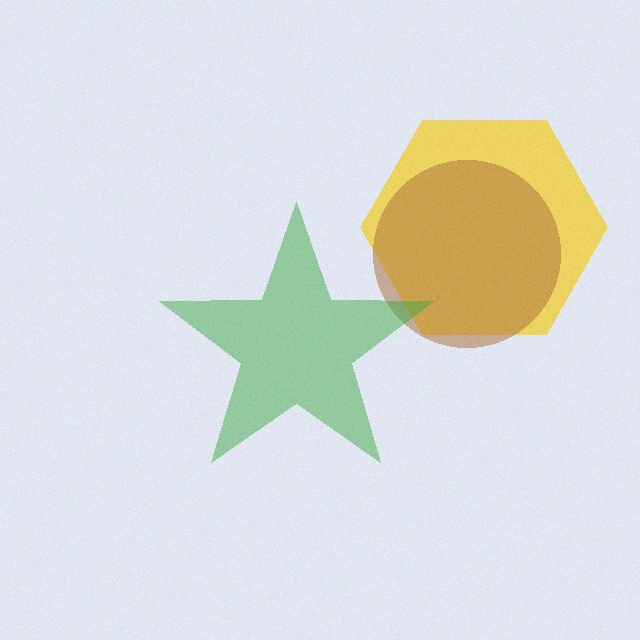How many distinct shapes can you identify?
There are 3 distinct shapes: a yellow hexagon, a brown circle, a green star.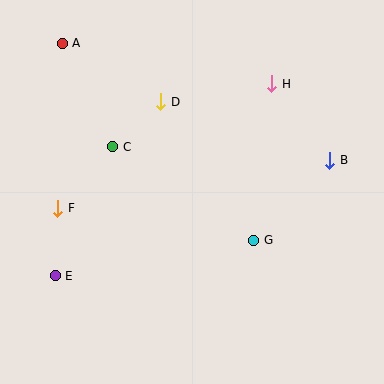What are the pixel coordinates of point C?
Point C is at (113, 147).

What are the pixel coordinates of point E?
Point E is at (55, 276).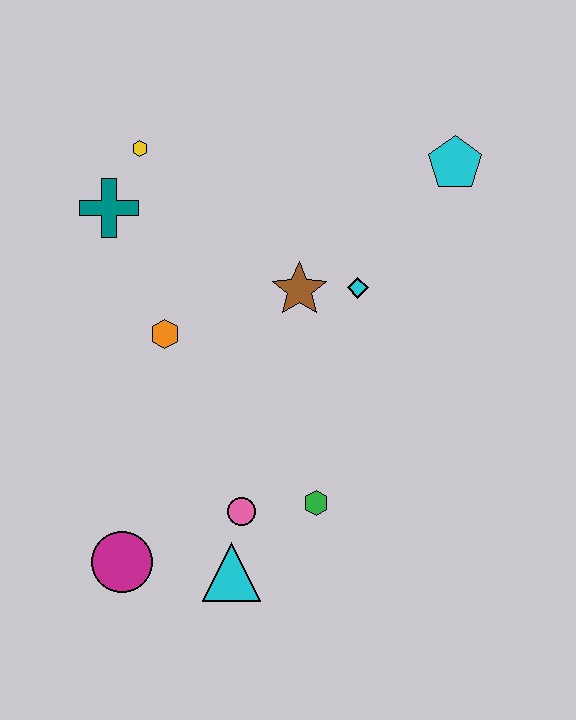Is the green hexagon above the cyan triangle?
Yes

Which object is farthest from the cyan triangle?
The cyan pentagon is farthest from the cyan triangle.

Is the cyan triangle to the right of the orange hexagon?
Yes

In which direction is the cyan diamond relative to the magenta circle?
The cyan diamond is above the magenta circle.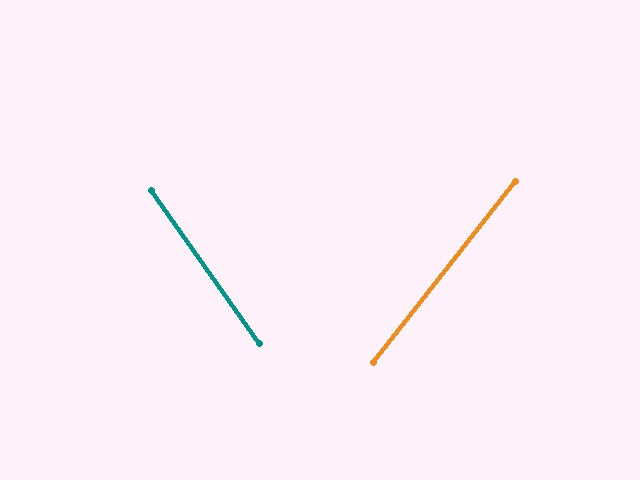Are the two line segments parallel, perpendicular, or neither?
Neither parallel nor perpendicular — they differ by about 73°.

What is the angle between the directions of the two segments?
Approximately 73 degrees.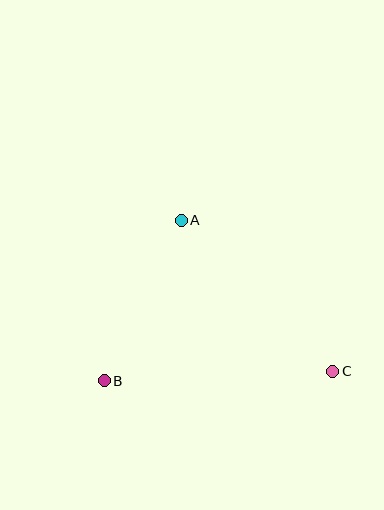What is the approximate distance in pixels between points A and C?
The distance between A and C is approximately 214 pixels.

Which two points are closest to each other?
Points A and B are closest to each other.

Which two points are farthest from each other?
Points B and C are farthest from each other.